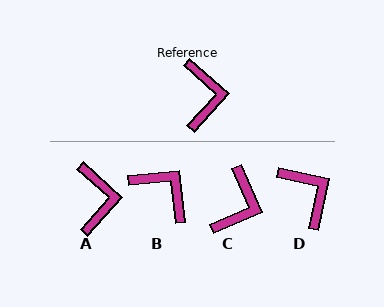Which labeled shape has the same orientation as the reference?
A.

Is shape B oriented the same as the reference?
No, it is off by about 48 degrees.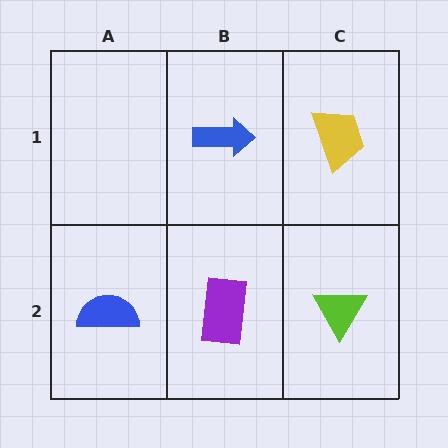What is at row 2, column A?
A blue semicircle.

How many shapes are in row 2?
3 shapes.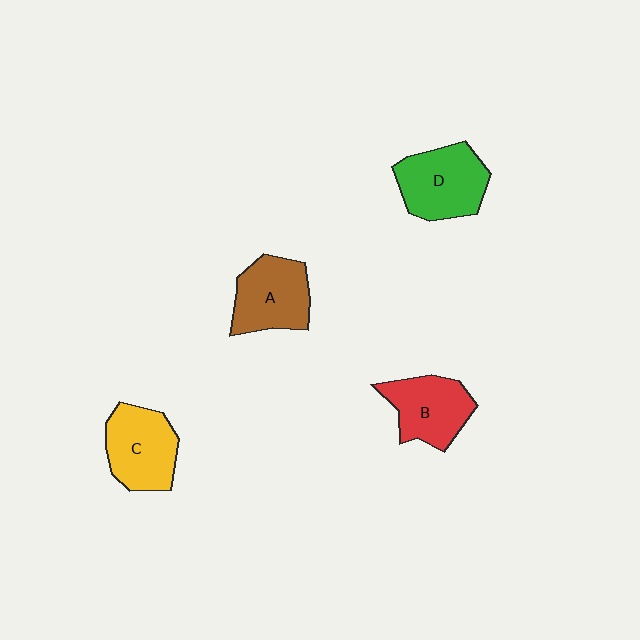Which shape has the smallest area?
Shape B (red).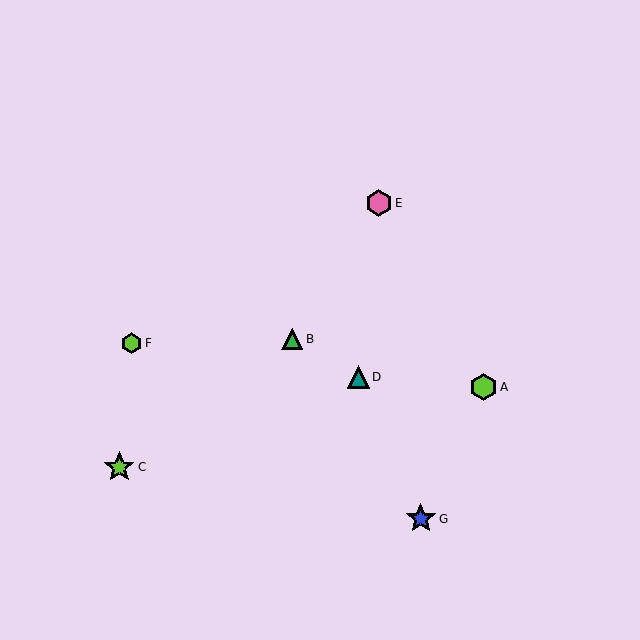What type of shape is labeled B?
Shape B is a green triangle.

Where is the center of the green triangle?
The center of the green triangle is at (292, 339).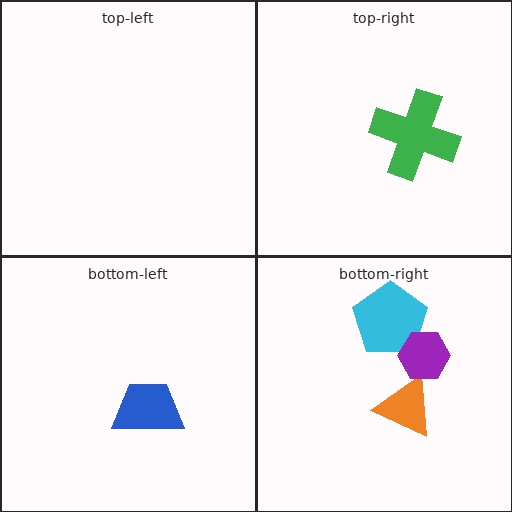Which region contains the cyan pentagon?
The bottom-right region.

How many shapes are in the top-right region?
1.